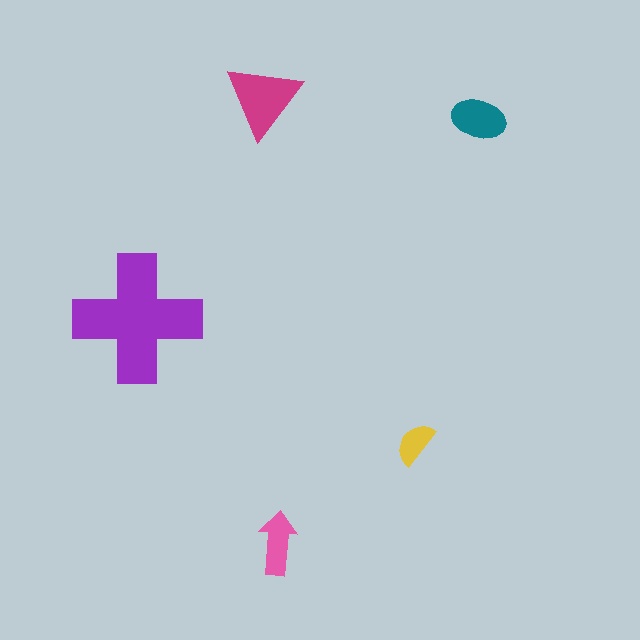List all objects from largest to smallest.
The purple cross, the magenta triangle, the teal ellipse, the pink arrow, the yellow semicircle.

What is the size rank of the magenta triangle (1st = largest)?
2nd.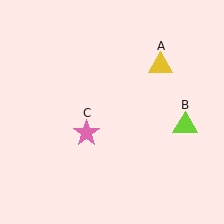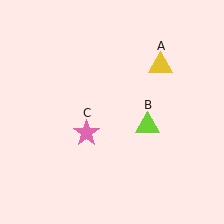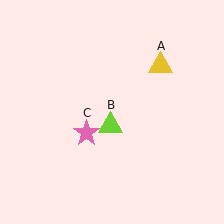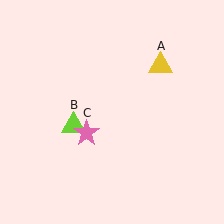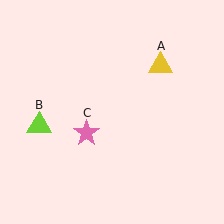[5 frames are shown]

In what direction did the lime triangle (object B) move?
The lime triangle (object B) moved left.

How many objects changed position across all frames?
1 object changed position: lime triangle (object B).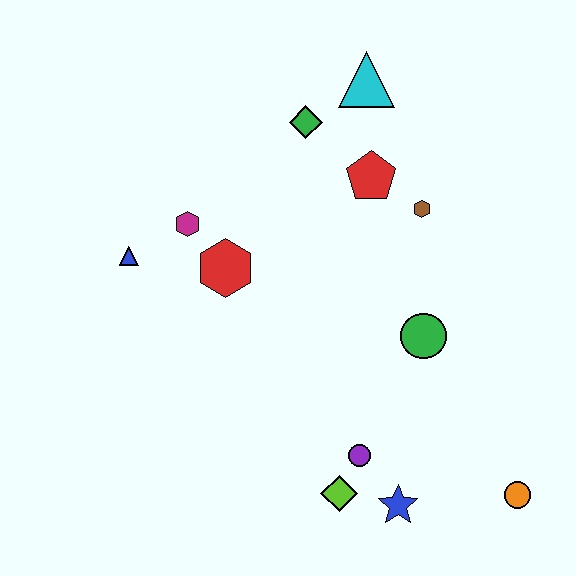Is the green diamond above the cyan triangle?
No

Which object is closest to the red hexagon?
The magenta hexagon is closest to the red hexagon.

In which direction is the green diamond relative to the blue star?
The green diamond is above the blue star.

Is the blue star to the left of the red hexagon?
No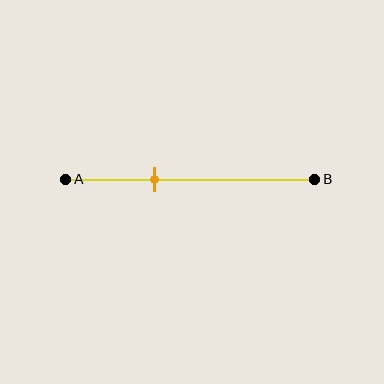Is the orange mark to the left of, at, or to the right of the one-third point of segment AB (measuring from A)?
The orange mark is approximately at the one-third point of segment AB.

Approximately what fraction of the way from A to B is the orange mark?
The orange mark is approximately 35% of the way from A to B.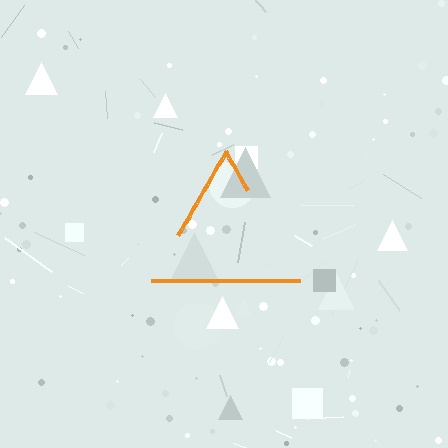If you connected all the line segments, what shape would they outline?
They would outline a triangle.